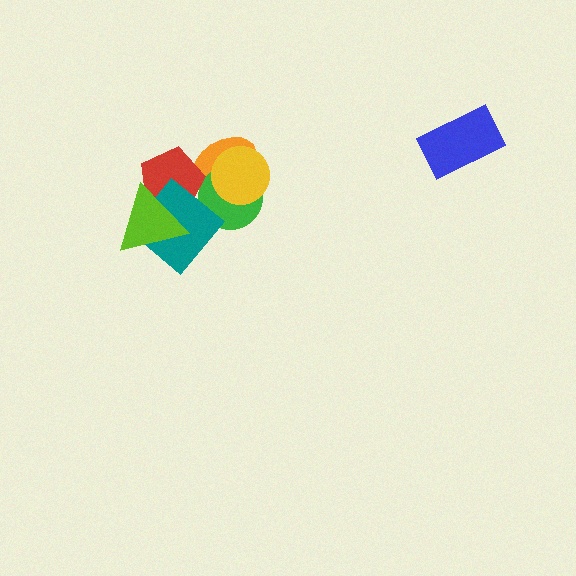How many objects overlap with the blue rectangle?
0 objects overlap with the blue rectangle.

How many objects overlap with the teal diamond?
3 objects overlap with the teal diamond.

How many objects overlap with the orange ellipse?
3 objects overlap with the orange ellipse.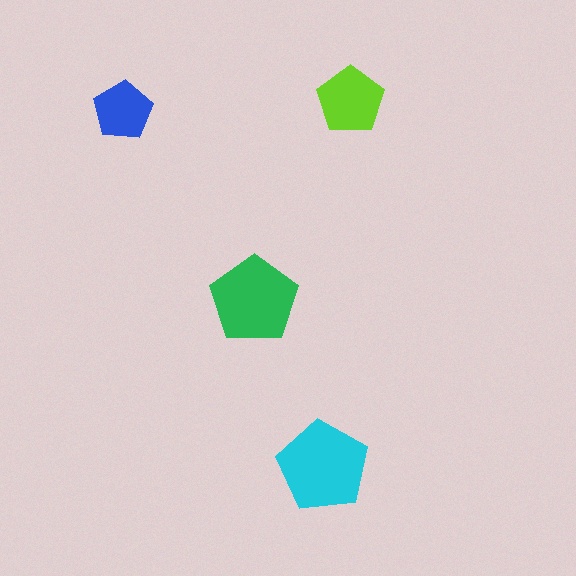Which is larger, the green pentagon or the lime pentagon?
The green one.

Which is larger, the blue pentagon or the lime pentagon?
The lime one.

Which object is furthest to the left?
The blue pentagon is leftmost.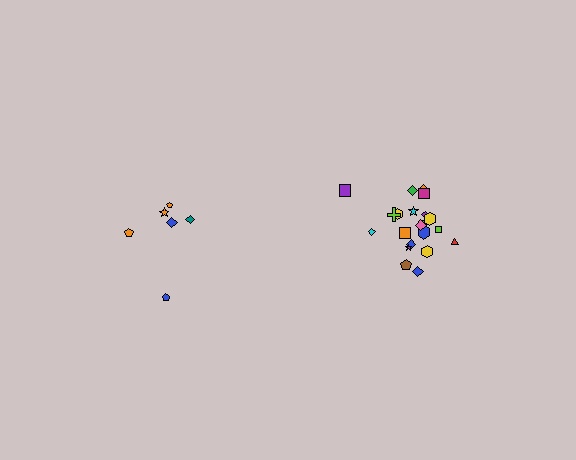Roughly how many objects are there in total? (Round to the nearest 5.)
Roughly 30 objects in total.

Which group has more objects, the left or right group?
The right group.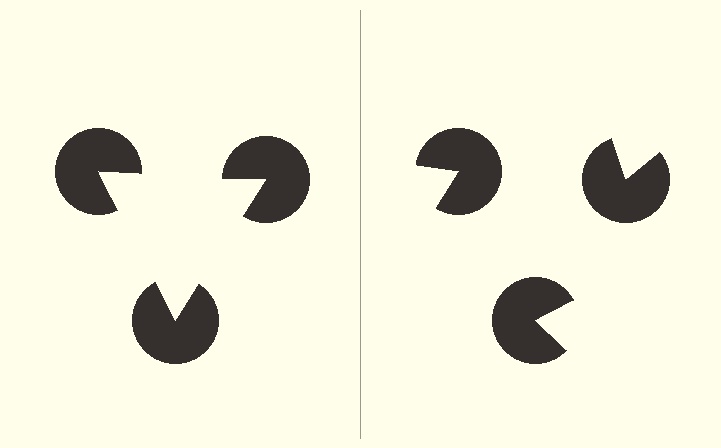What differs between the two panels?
The pac-man discs are positioned identically on both sides; only the wedge orientations differ. On the left they align to a triangle; on the right they are misaligned.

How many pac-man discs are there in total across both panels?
6 — 3 on each side.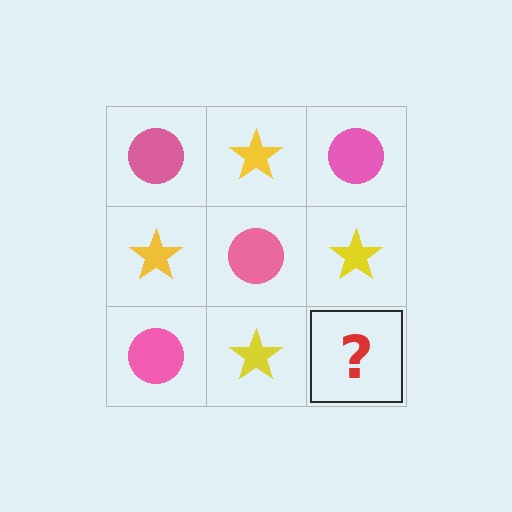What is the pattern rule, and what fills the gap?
The rule is that it alternates pink circle and yellow star in a checkerboard pattern. The gap should be filled with a pink circle.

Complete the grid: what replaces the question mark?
The question mark should be replaced with a pink circle.